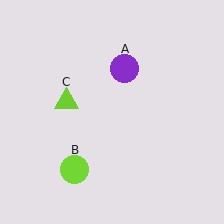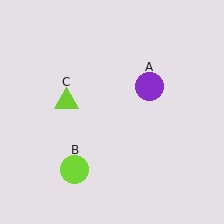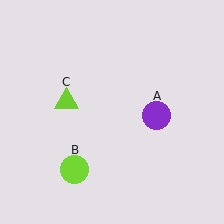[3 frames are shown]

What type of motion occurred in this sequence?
The purple circle (object A) rotated clockwise around the center of the scene.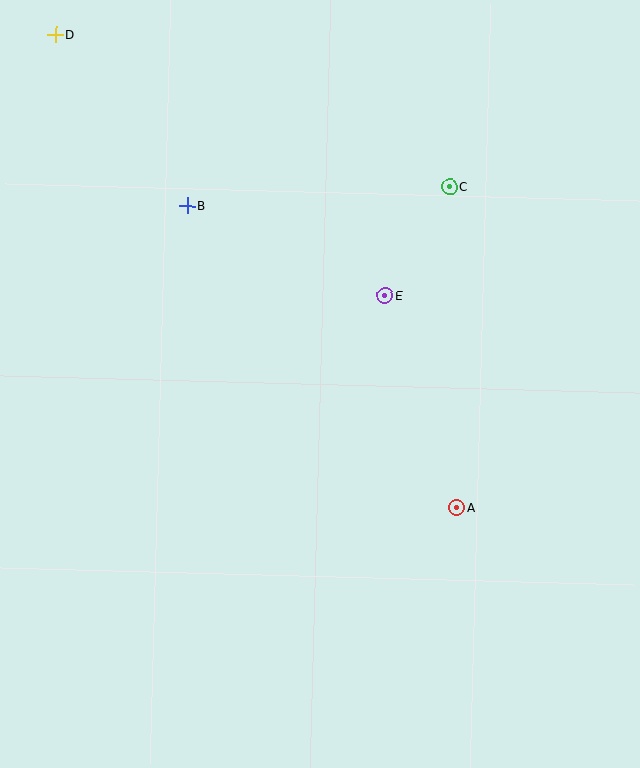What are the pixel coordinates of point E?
Point E is at (385, 296).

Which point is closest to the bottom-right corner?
Point A is closest to the bottom-right corner.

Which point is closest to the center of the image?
Point E at (385, 296) is closest to the center.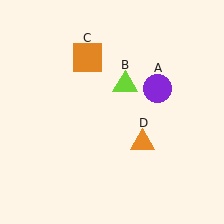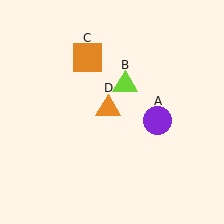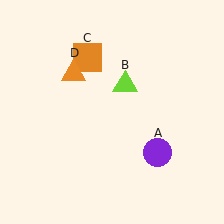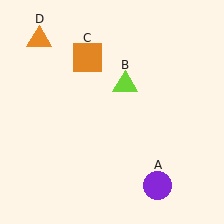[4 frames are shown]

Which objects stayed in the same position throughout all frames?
Lime triangle (object B) and orange square (object C) remained stationary.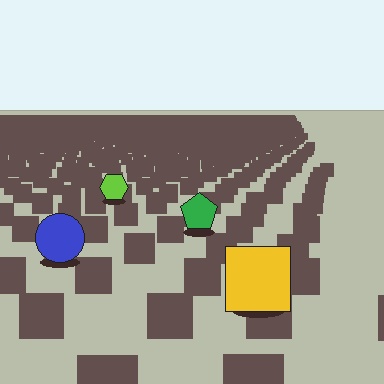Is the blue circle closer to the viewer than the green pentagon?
Yes. The blue circle is closer — you can tell from the texture gradient: the ground texture is coarser near it.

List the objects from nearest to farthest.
From nearest to farthest: the yellow square, the blue circle, the green pentagon, the lime hexagon.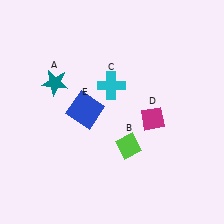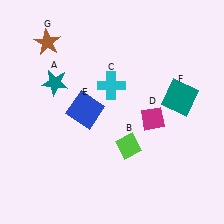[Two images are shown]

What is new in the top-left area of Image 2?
A brown star (G) was added in the top-left area of Image 2.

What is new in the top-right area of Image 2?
A teal square (F) was added in the top-right area of Image 2.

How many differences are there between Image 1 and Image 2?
There are 2 differences between the two images.